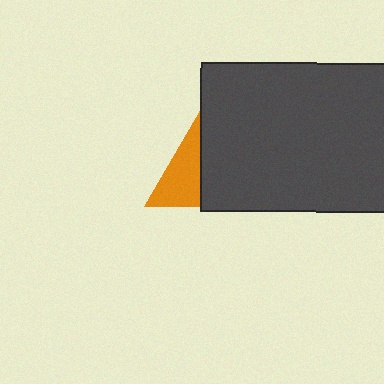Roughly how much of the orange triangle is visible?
A small part of it is visible (roughly 35%).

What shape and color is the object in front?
The object in front is a dark gray rectangle.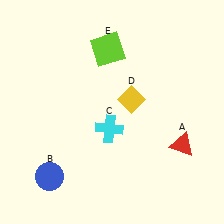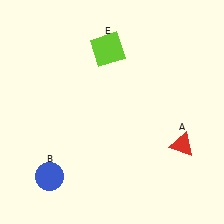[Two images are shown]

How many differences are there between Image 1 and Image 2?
There are 2 differences between the two images.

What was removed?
The cyan cross (C), the yellow diamond (D) were removed in Image 2.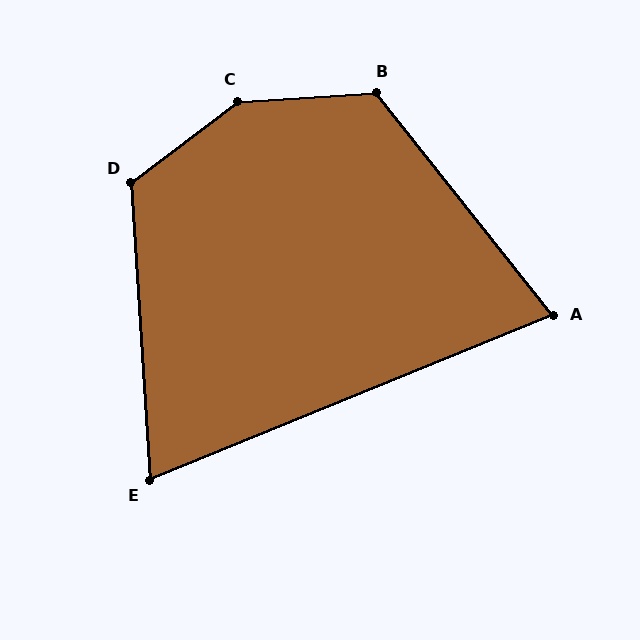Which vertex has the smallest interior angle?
E, at approximately 71 degrees.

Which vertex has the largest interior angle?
C, at approximately 146 degrees.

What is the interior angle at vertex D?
Approximately 124 degrees (obtuse).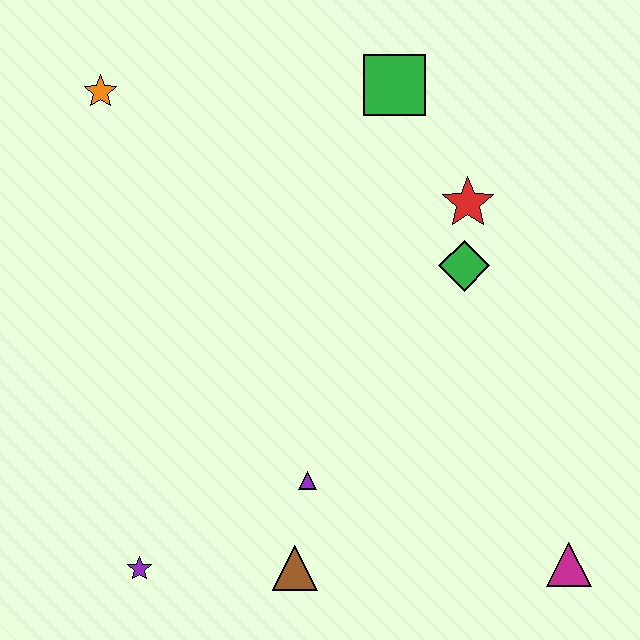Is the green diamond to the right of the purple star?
Yes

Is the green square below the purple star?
No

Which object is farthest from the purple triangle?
The orange star is farthest from the purple triangle.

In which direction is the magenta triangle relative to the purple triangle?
The magenta triangle is to the right of the purple triangle.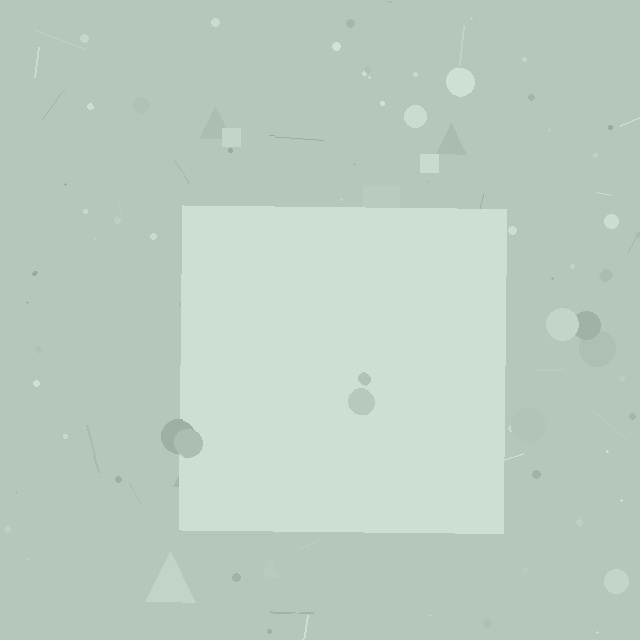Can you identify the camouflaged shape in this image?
The camouflaged shape is a square.